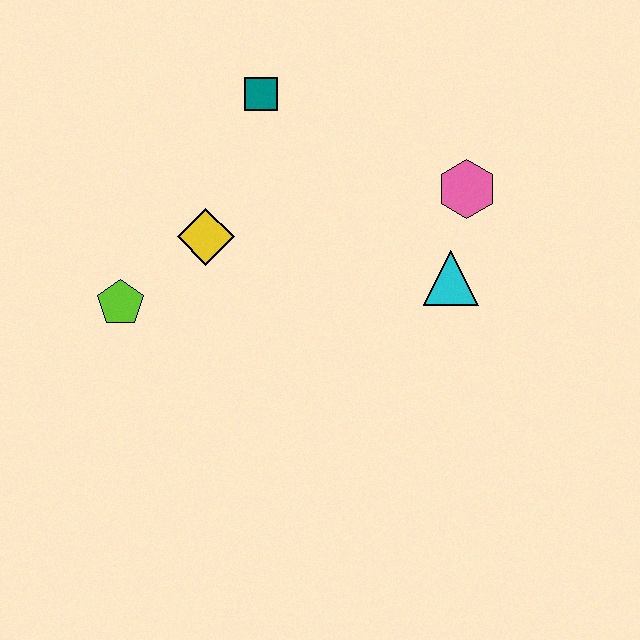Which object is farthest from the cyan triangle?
The lime pentagon is farthest from the cyan triangle.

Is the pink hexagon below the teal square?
Yes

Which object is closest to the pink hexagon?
The cyan triangle is closest to the pink hexagon.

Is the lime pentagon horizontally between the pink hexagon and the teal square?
No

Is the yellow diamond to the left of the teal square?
Yes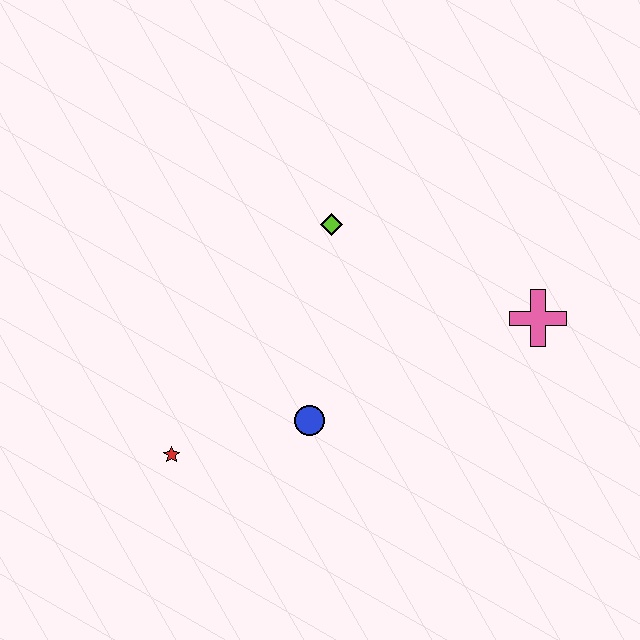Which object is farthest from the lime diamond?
The red star is farthest from the lime diamond.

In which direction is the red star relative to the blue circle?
The red star is to the left of the blue circle.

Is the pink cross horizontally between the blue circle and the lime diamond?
No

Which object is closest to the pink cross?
The lime diamond is closest to the pink cross.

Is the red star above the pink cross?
No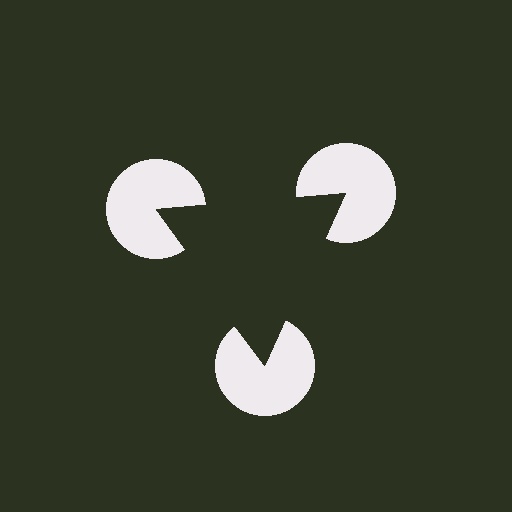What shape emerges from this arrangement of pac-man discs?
An illusory triangle — its edges are inferred from the aligned wedge cuts in the pac-man discs, not physically drawn.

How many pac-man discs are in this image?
There are 3 — one at each vertex of the illusory triangle.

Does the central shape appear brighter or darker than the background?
It typically appears slightly darker than the background, even though no actual brightness change is drawn.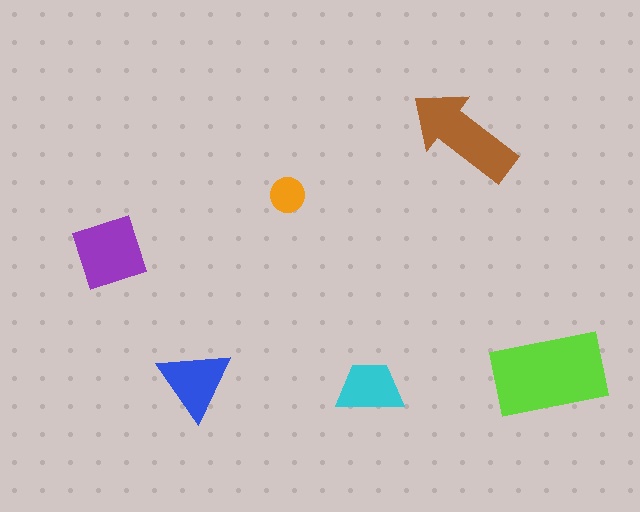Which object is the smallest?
The orange circle.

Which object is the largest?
The lime rectangle.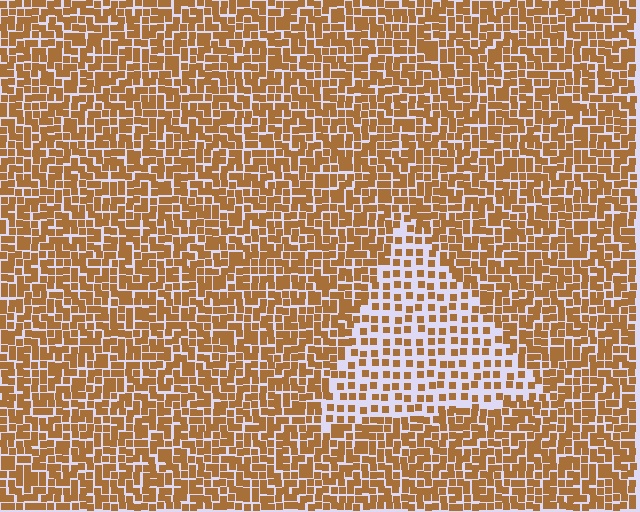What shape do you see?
I see a triangle.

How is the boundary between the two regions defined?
The boundary is defined by a change in element density (approximately 2.0x ratio). All elements are the same color, size, and shape.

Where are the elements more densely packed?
The elements are more densely packed outside the triangle boundary.